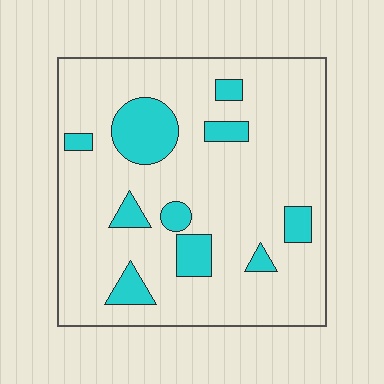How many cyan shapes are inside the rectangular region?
10.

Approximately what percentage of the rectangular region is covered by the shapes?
Approximately 15%.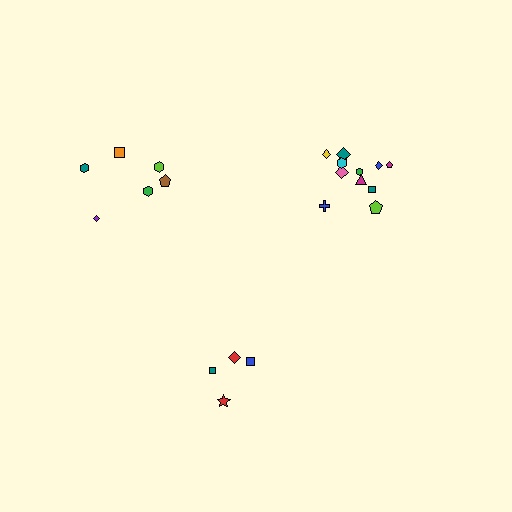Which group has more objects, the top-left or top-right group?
The top-right group.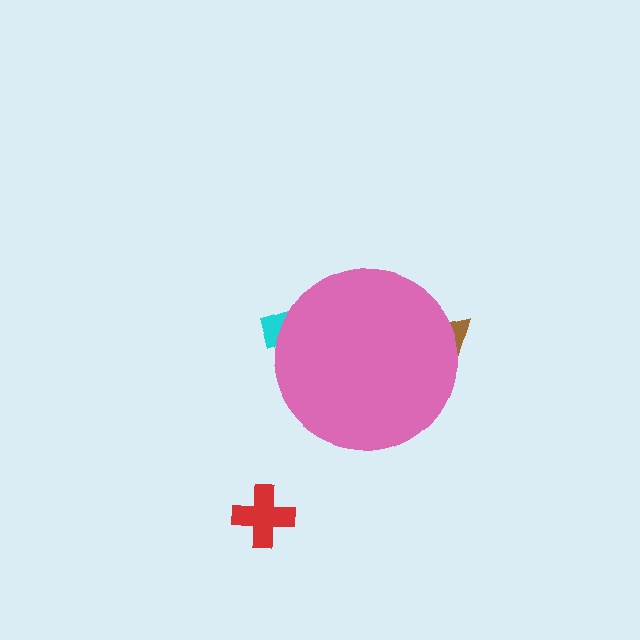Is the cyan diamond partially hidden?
Yes, the cyan diamond is partially hidden behind the pink circle.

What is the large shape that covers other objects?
A pink circle.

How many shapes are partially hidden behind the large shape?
2 shapes are partially hidden.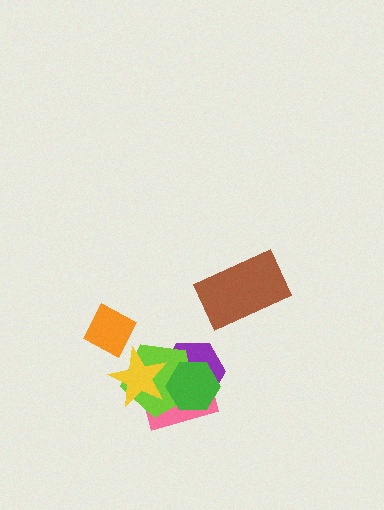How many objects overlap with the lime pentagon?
4 objects overlap with the lime pentagon.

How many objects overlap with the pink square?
4 objects overlap with the pink square.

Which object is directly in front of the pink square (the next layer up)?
The purple hexagon is directly in front of the pink square.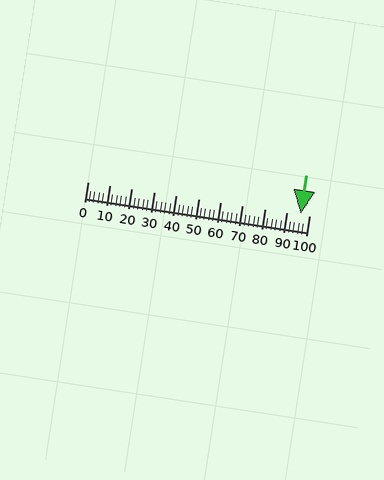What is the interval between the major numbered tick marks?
The major tick marks are spaced 10 units apart.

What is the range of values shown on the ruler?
The ruler shows values from 0 to 100.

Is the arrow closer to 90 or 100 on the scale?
The arrow is closer to 100.